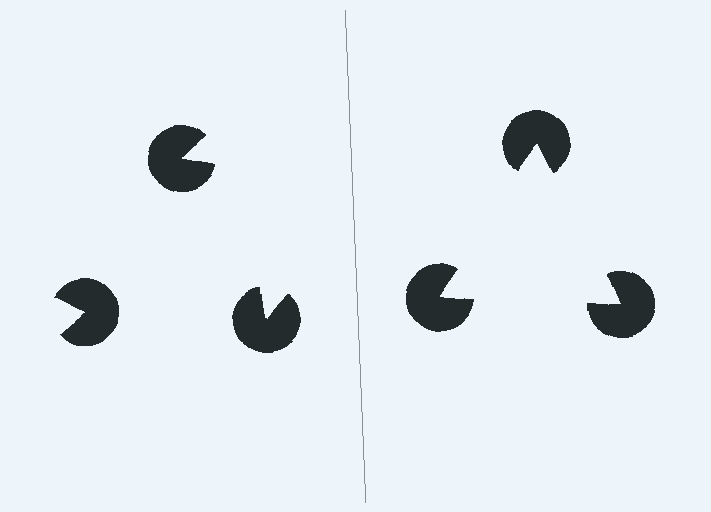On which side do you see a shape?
An illusory triangle appears on the right side. On the left side the wedge cuts are rotated, so no coherent shape forms.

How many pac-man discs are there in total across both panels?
6 — 3 on each side.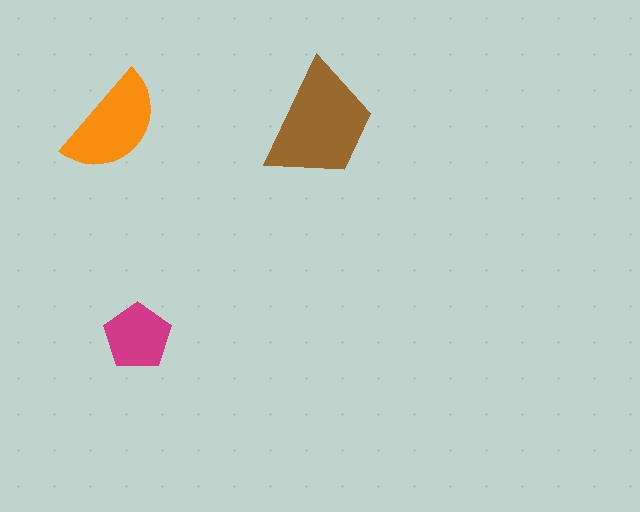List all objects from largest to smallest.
The brown trapezoid, the orange semicircle, the magenta pentagon.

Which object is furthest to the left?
The orange semicircle is leftmost.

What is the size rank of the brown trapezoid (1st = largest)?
1st.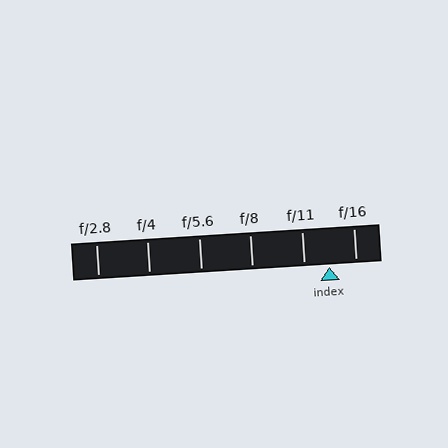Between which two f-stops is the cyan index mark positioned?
The index mark is between f/11 and f/16.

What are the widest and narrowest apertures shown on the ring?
The widest aperture shown is f/2.8 and the narrowest is f/16.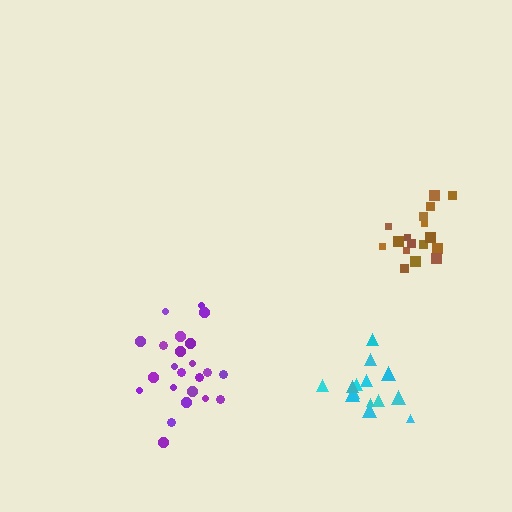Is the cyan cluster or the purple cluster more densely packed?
Purple.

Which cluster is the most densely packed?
Brown.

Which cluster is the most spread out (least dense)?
Cyan.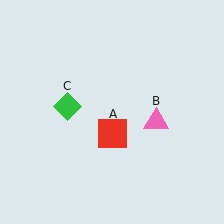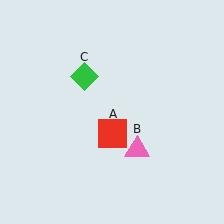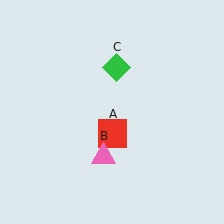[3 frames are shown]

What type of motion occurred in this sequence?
The pink triangle (object B), green diamond (object C) rotated clockwise around the center of the scene.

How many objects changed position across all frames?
2 objects changed position: pink triangle (object B), green diamond (object C).